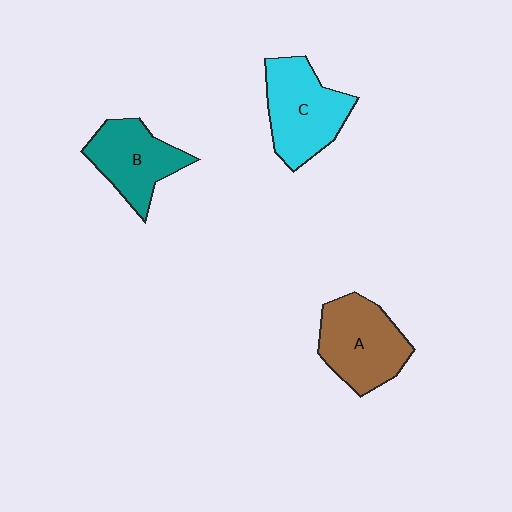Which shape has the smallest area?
Shape B (teal).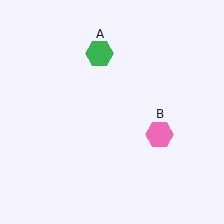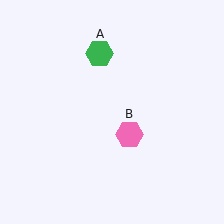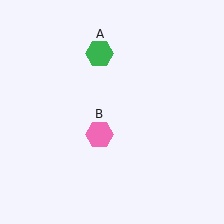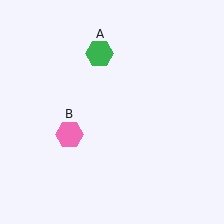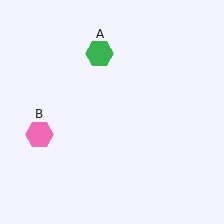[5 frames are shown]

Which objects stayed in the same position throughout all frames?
Green hexagon (object A) remained stationary.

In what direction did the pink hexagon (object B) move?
The pink hexagon (object B) moved left.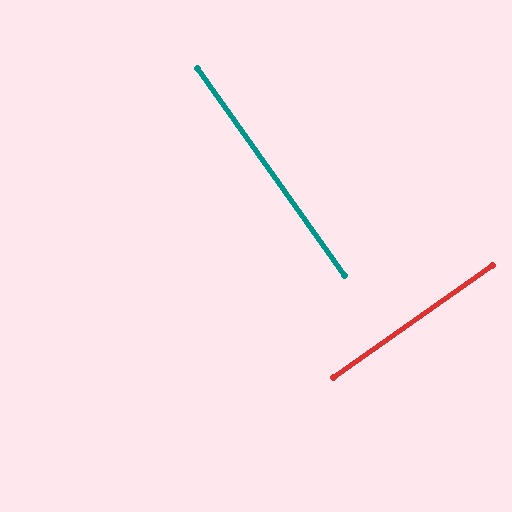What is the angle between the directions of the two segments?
Approximately 90 degrees.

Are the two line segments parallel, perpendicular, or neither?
Perpendicular — they meet at approximately 90°.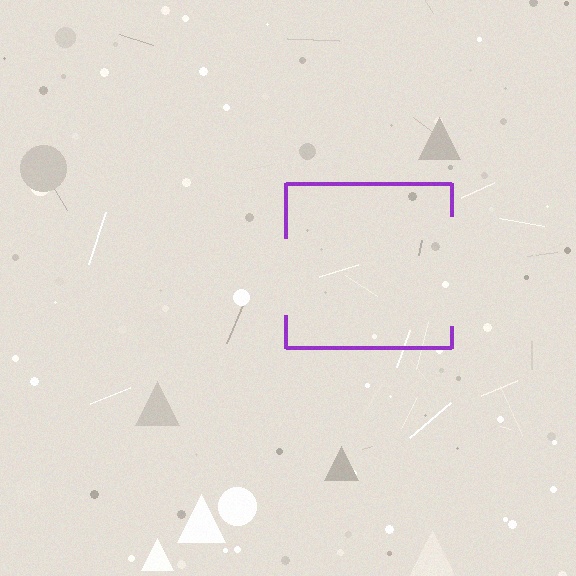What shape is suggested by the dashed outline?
The dashed outline suggests a square.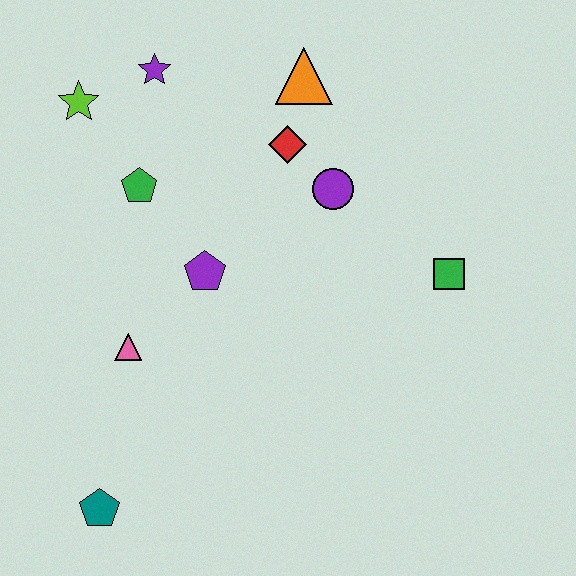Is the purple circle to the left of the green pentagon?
No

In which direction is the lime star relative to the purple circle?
The lime star is to the left of the purple circle.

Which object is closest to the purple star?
The lime star is closest to the purple star.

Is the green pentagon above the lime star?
No